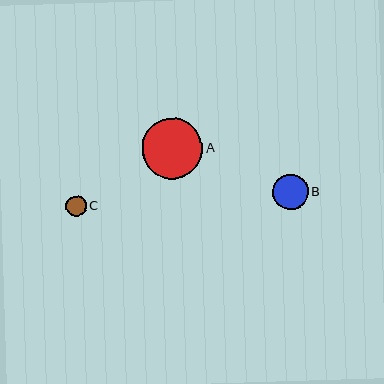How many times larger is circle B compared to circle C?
Circle B is approximately 1.7 times the size of circle C.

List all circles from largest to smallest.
From largest to smallest: A, B, C.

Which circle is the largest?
Circle A is the largest with a size of approximately 60 pixels.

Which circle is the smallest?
Circle C is the smallest with a size of approximately 20 pixels.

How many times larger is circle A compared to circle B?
Circle A is approximately 1.7 times the size of circle B.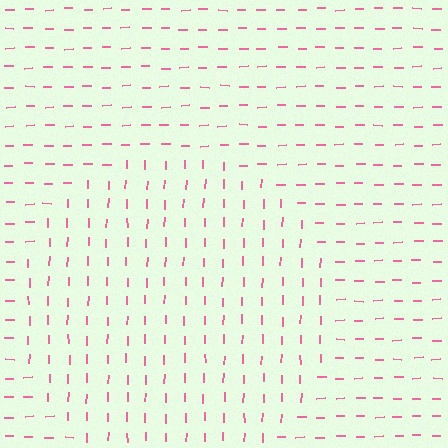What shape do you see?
I see a circle.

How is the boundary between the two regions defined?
The boundary is defined purely by a change in line orientation (approximately 87 degrees difference). All lines are the same color and thickness.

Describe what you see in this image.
The image is filled with small pink line segments. A circle region in the image has lines oriented differently from the surrounding lines, creating a visible texture boundary.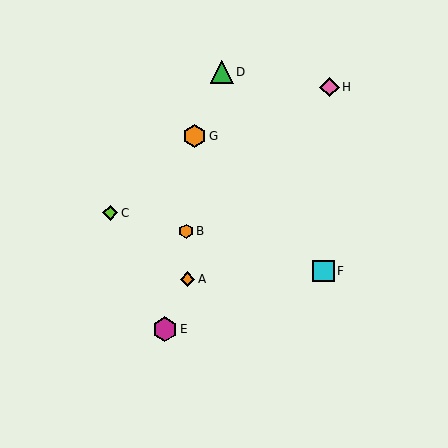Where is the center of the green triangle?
The center of the green triangle is at (222, 72).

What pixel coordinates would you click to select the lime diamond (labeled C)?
Click at (110, 213) to select the lime diamond C.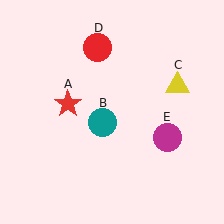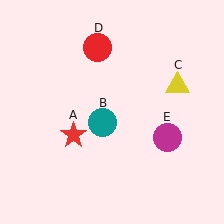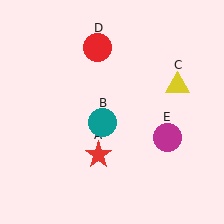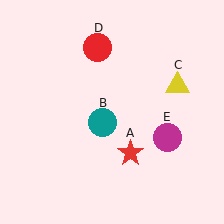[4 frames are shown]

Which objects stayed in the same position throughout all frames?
Teal circle (object B) and yellow triangle (object C) and red circle (object D) and magenta circle (object E) remained stationary.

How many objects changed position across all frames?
1 object changed position: red star (object A).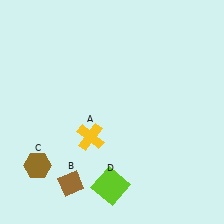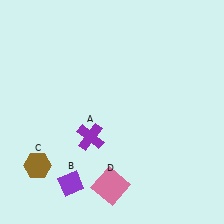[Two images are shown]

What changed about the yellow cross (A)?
In Image 1, A is yellow. In Image 2, it changed to purple.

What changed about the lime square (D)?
In Image 1, D is lime. In Image 2, it changed to pink.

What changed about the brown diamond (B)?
In Image 1, B is brown. In Image 2, it changed to purple.